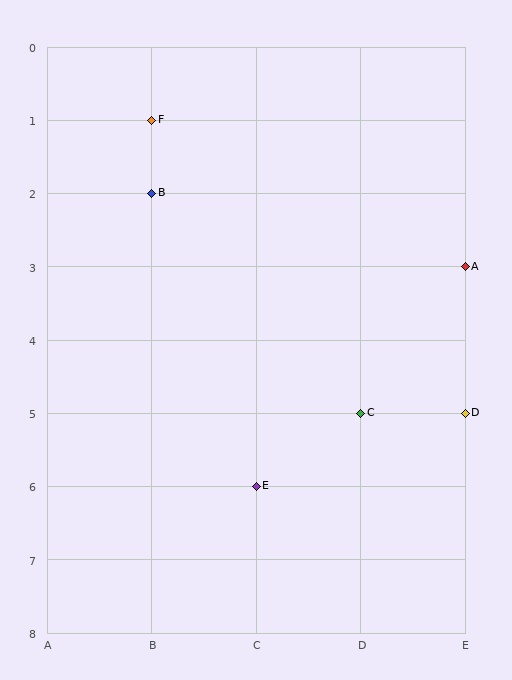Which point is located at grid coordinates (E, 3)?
Point A is at (E, 3).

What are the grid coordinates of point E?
Point E is at grid coordinates (C, 6).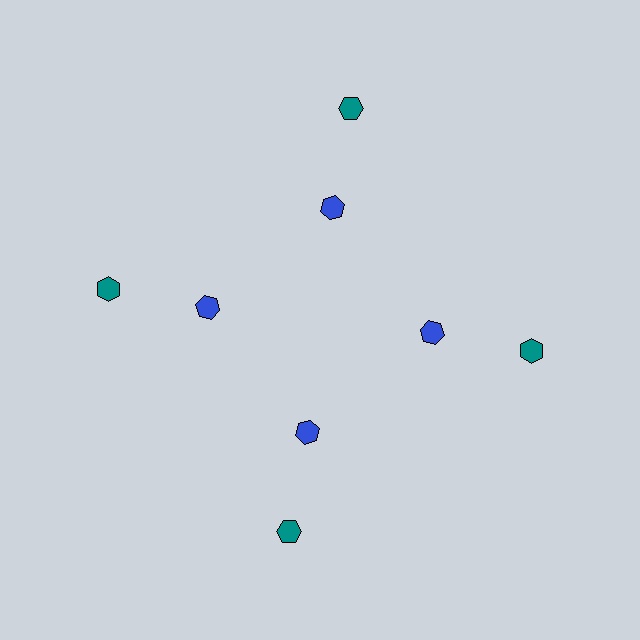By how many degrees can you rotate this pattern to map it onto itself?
The pattern maps onto itself every 90 degrees of rotation.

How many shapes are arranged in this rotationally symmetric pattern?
There are 8 shapes, arranged in 4 groups of 2.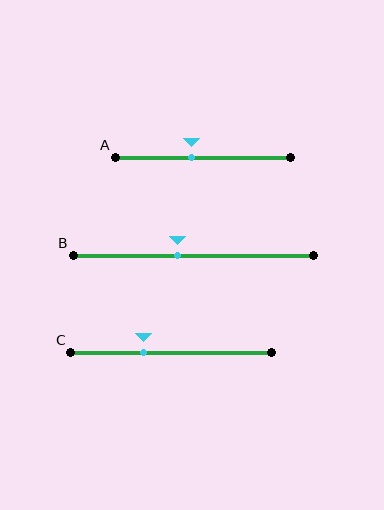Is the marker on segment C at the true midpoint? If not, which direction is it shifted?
No, the marker on segment C is shifted to the left by about 14% of the segment length.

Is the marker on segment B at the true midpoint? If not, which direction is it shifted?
No, the marker on segment B is shifted to the left by about 6% of the segment length.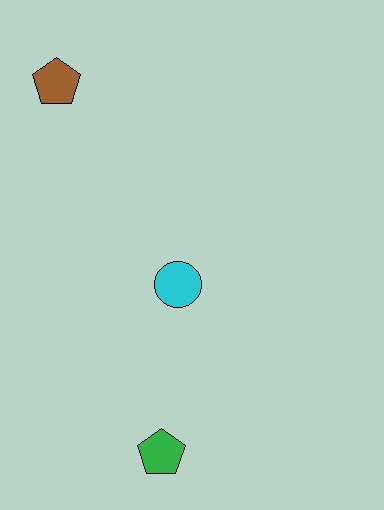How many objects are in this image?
There are 3 objects.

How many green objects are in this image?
There is 1 green object.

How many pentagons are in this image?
There are 2 pentagons.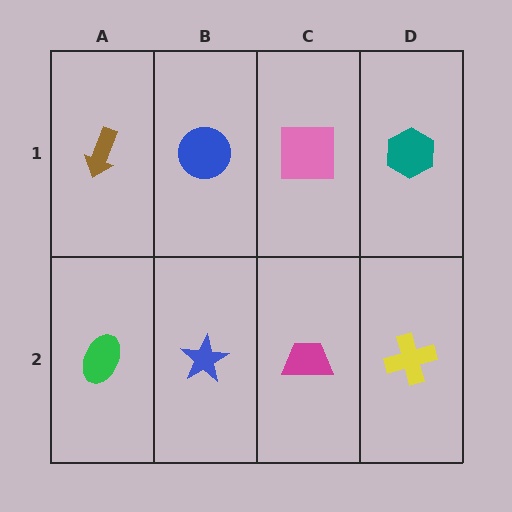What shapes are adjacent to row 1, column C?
A magenta trapezoid (row 2, column C), a blue circle (row 1, column B), a teal hexagon (row 1, column D).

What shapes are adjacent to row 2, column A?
A brown arrow (row 1, column A), a blue star (row 2, column B).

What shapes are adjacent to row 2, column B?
A blue circle (row 1, column B), a green ellipse (row 2, column A), a magenta trapezoid (row 2, column C).